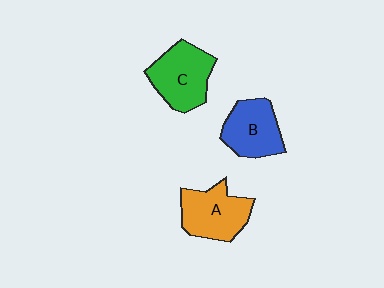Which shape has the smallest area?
Shape B (blue).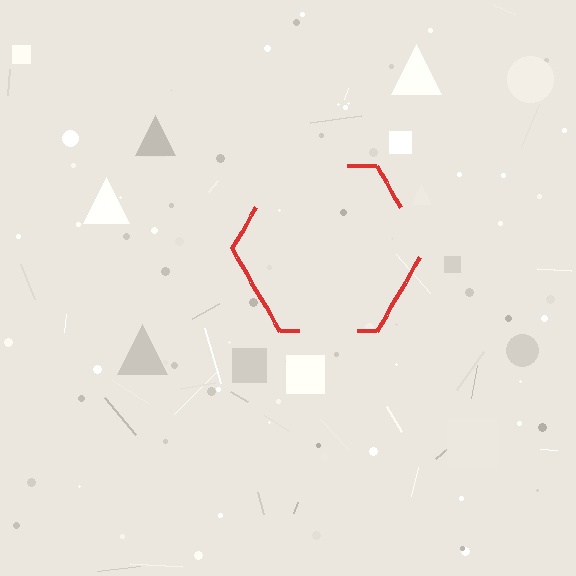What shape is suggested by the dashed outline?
The dashed outline suggests a hexagon.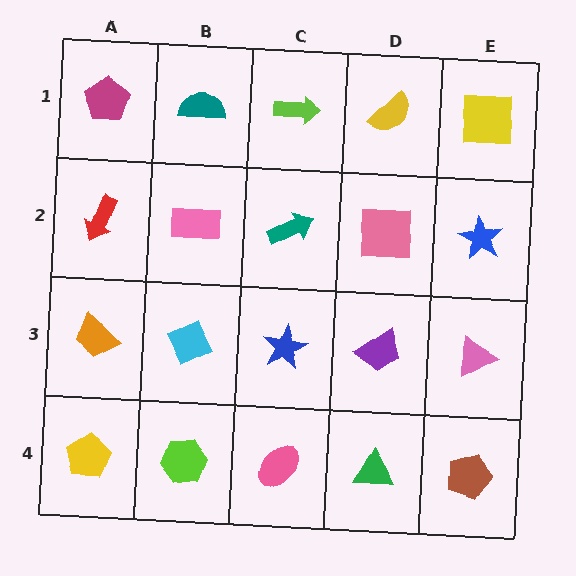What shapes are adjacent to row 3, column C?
A teal arrow (row 2, column C), a pink ellipse (row 4, column C), a cyan diamond (row 3, column B), a purple trapezoid (row 3, column D).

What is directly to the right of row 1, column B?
A lime arrow.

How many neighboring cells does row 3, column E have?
3.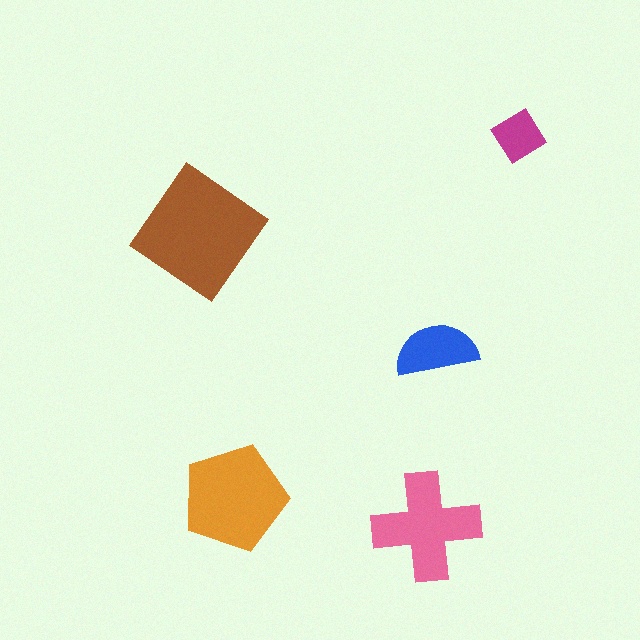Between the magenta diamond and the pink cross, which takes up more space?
The pink cross.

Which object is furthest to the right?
The magenta diamond is rightmost.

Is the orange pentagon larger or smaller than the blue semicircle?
Larger.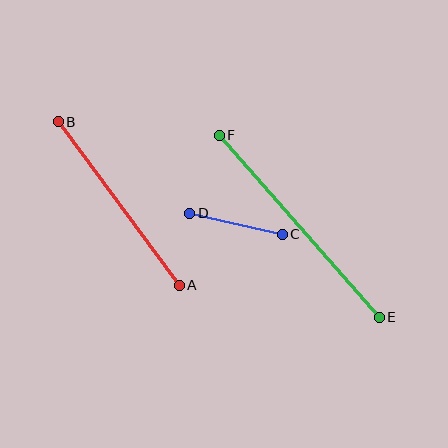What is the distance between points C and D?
The distance is approximately 95 pixels.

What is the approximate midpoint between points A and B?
The midpoint is at approximately (119, 203) pixels.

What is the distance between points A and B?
The distance is approximately 203 pixels.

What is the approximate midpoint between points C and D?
The midpoint is at approximately (236, 224) pixels.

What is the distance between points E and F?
The distance is approximately 242 pixels.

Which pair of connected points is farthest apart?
Points E and F are farthest apart.